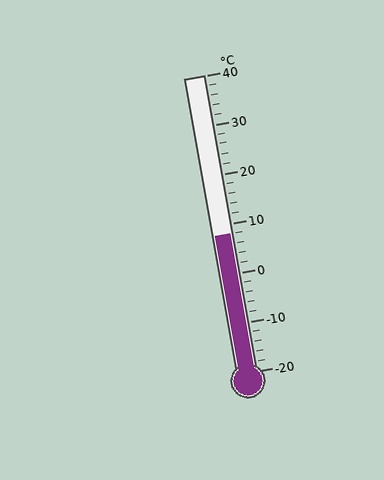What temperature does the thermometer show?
The thermometer shows approximately 8°C.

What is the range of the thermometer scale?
The thermometer scale ranges from -20°C to 40°C.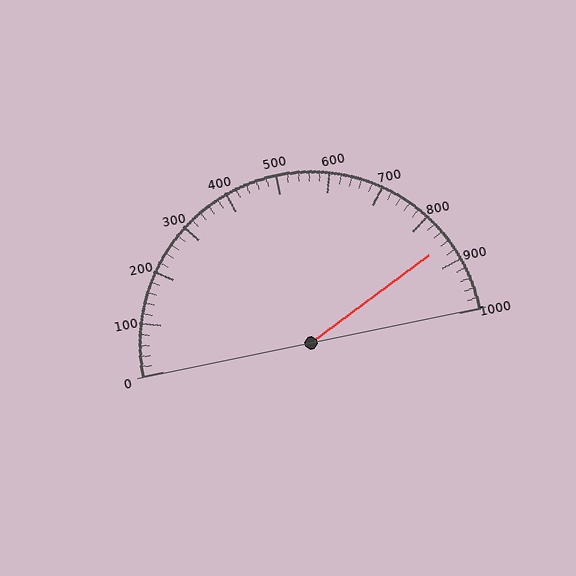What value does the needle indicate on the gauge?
The needle indicates approximately 860.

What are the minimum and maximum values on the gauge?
The gauge ranges from 0 to 1000.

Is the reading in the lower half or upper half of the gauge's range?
The reading is in the upper half of the range (0 to 1000).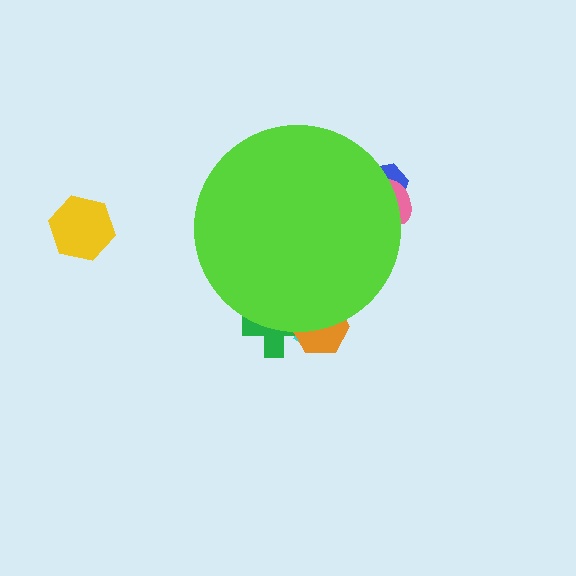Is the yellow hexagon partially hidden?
No, the yellow hexagon is fully visible.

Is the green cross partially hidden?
Yes, the green cross is partially hidden behind the lime circle.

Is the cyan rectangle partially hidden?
Yes, the cyan rectangle is partially hidden behind the lime circle.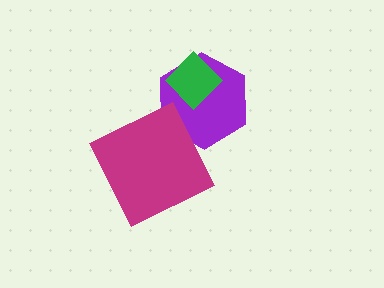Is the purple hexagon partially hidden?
Yes, it is partially covered by another shape.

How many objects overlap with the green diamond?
1 object overlaps with the green diamond.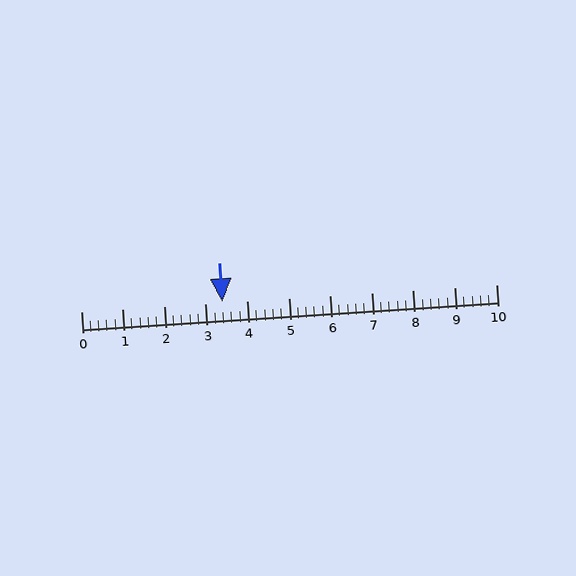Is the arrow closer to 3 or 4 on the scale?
The arrow is closer to 3.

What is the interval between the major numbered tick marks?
The major tick marks are spaced 1 units apart.